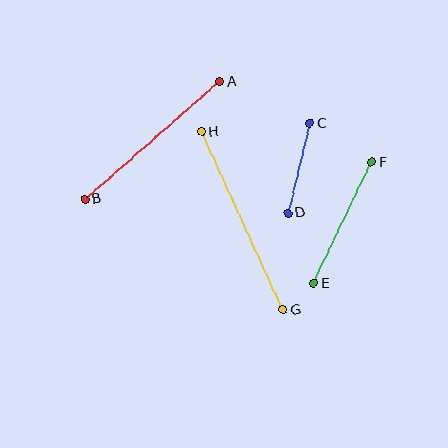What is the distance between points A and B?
The distance is approximately 179 pixels.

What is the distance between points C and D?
The distance is approximately 93 pixels.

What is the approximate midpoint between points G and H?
The midpoint is at approximately (242, 221) pixels.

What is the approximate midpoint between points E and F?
The midpoint is at approximately (343, 223) pixels.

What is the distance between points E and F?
The distance is approximately 134 pixels.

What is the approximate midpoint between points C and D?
The midpoint is at approximately (299, 168) pixels.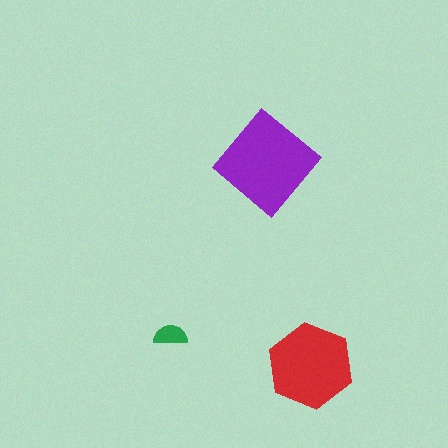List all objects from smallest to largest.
The green semicircle, the red hexagon, the purple diamond.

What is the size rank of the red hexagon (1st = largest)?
2nd.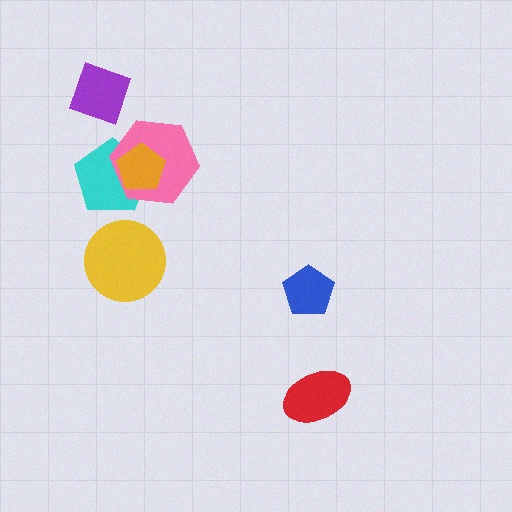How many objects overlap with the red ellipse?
0 objects overlap with the red ellipse.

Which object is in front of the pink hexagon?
The orange pentagon is in front of the pink hexagon.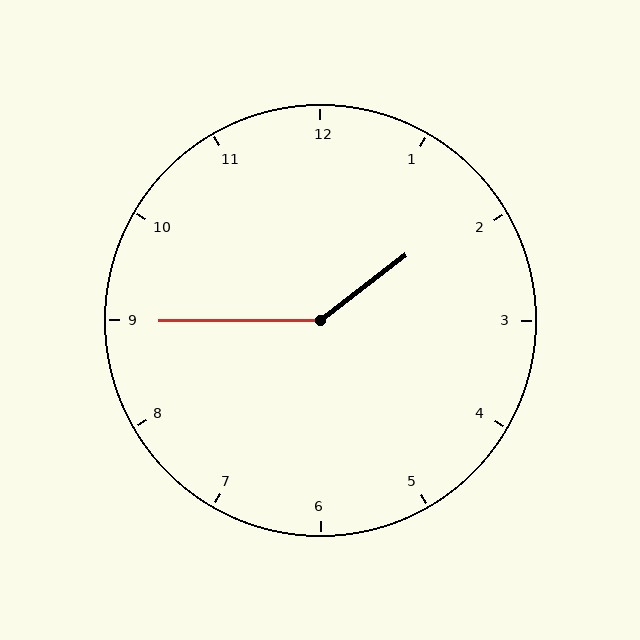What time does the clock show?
1:45.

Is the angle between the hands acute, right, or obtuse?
It is obtuse.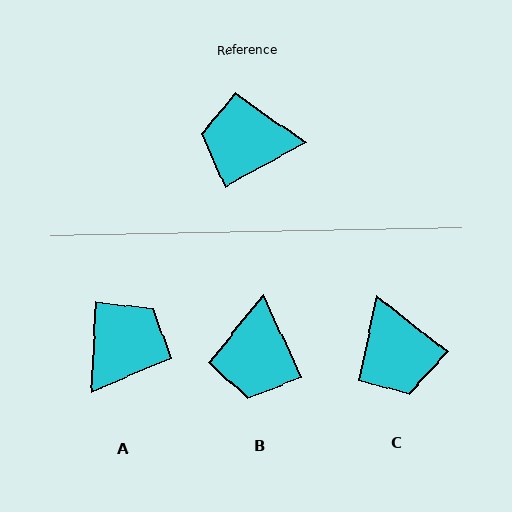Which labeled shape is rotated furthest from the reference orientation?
A, about 121 degrees away.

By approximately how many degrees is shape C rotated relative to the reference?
Approximately 114 degrees counter-clockwise.